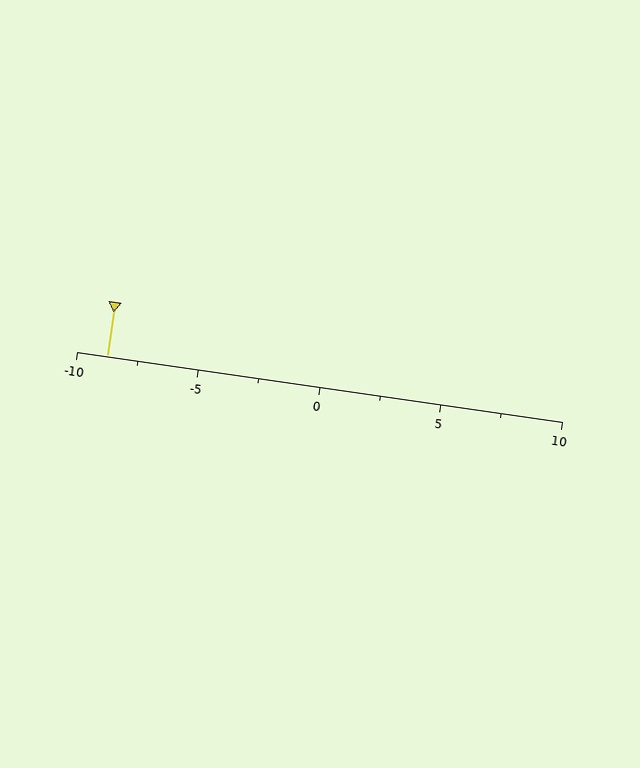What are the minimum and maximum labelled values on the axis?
The axis runs from -10 to 10.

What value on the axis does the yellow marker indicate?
The marker indicates approximately -8.8.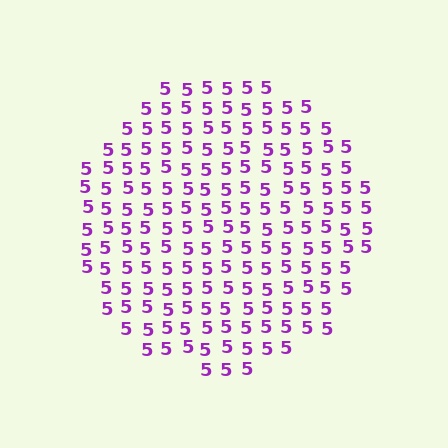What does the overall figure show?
The overall figure shows a circle.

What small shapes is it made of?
It is made of small digit 5's.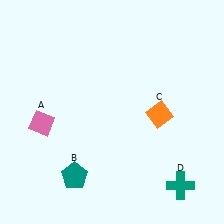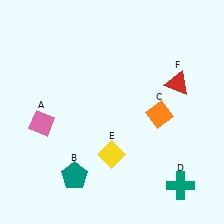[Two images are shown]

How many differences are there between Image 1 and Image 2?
There are 2 differences between the two images.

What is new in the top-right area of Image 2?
A red triangle (F) was added in the top-right area of Image 2.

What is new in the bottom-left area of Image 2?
A yellow diamond (E) was added in the bottom-left area of Image 2.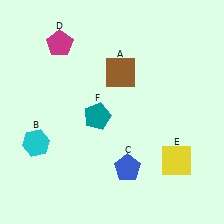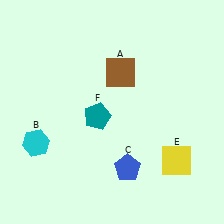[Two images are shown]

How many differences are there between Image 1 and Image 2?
There is 1 difference between the two images.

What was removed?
The magenta pentagon (D) was removed in Image 2.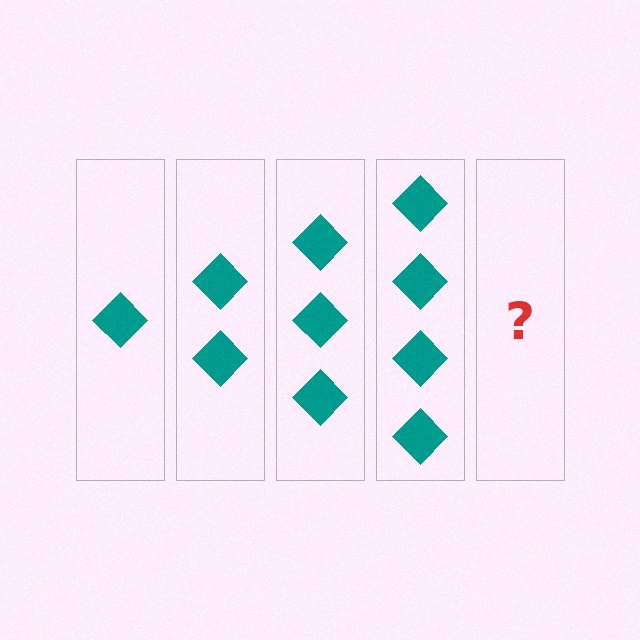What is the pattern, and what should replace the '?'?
The pattern is that each step adds one more diamond. The '?' should be 5 diamonds.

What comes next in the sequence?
The next element should be 5 diamonds.